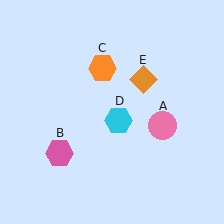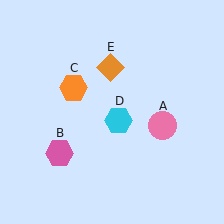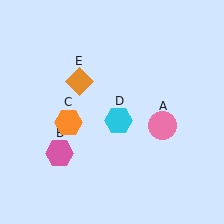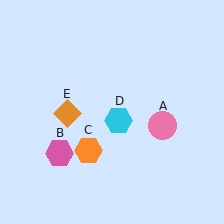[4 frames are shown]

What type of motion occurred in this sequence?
The orange hexagon (object C), orange diamond (object E) rotated counterclockwise around the center of the scene.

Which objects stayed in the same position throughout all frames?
Pink circle (object A) and pink hexagon (object B) and cyan hexagon (object D) remained stationary.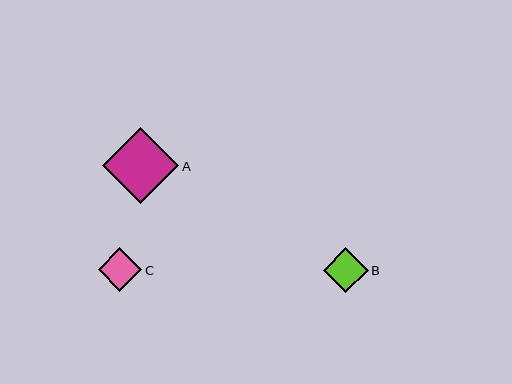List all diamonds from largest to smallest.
From largest to smallest: A, B, C.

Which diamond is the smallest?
Diamond C is the smallest with a size of approximately 44 pixels.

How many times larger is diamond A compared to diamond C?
Diamond A is approximately 1.8 times the size of diamond C.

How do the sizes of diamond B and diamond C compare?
Diamond B and diamond C are approximately the same size.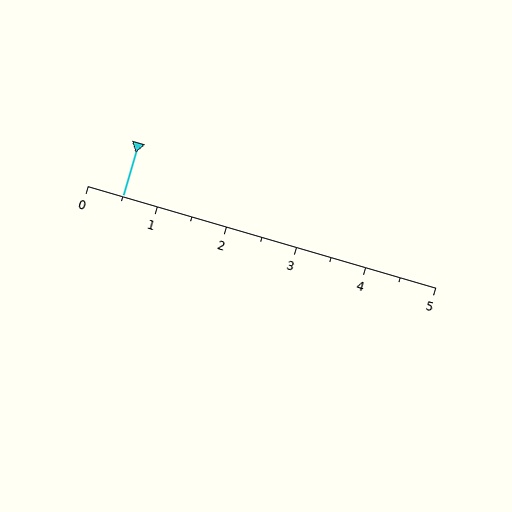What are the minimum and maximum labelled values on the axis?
The axis runs from 0 to 5.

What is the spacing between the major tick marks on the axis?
The major ticks are spaced 1 apart.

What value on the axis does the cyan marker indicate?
The marker indicates approximately 0.5.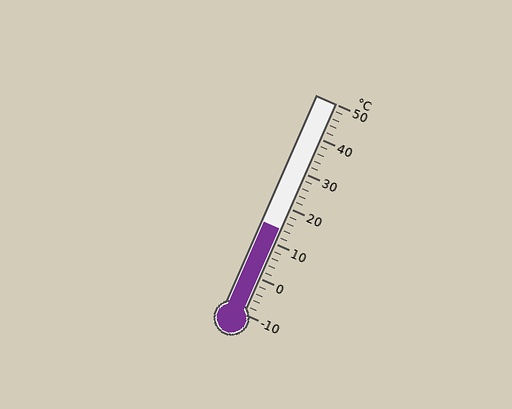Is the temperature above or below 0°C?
The temperature is above 0°C.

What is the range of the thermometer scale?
The thermometer scale ranges from -10°C to 50°C.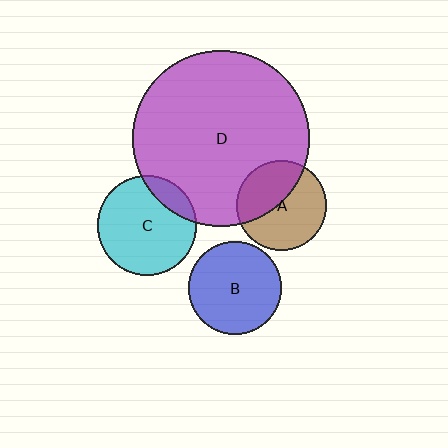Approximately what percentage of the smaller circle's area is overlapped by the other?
Approximately 15%.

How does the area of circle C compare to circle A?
Approximately 1.2 times.